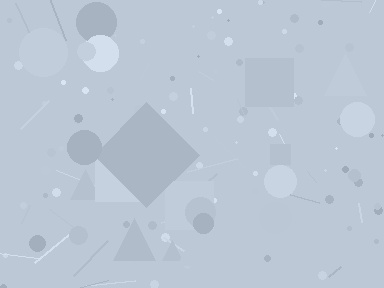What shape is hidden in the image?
A diamond is hidden in the image.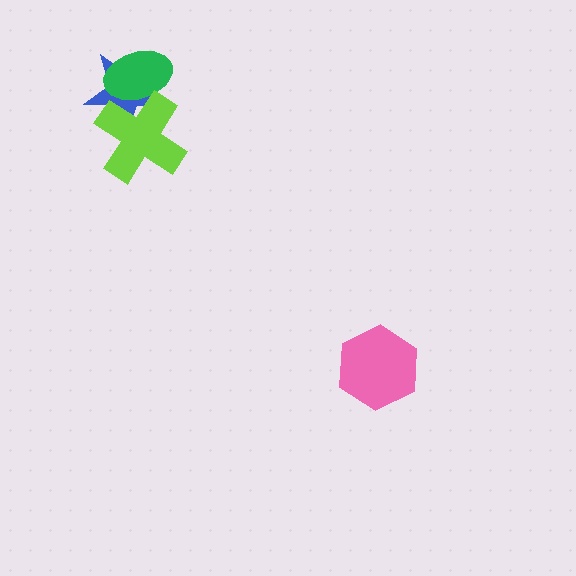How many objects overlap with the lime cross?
2 objects overlap with the lime cross.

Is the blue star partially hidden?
Yes, it is partially covered by another shape.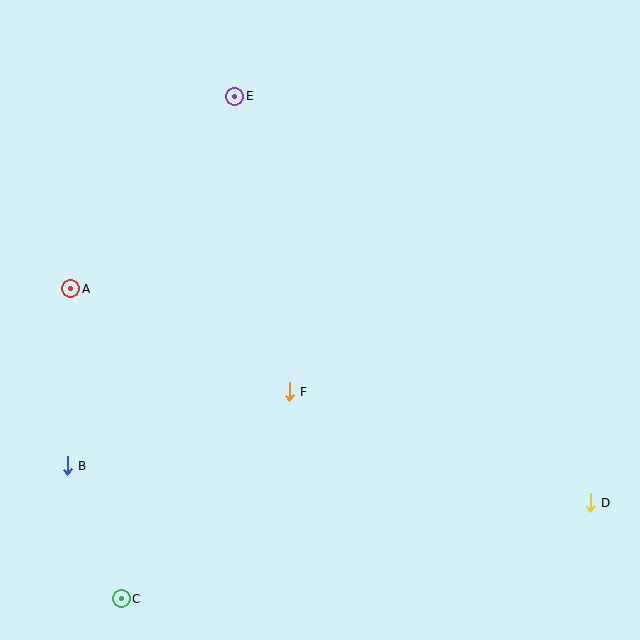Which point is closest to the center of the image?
Point F at (289, 392) is closest to the center.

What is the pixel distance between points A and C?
The distance between A and C is 314 pixels.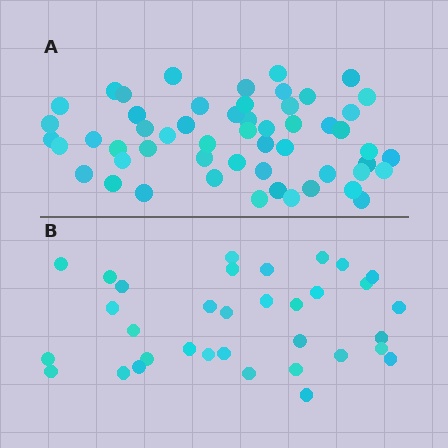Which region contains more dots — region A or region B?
Region A (the top region) has more dots.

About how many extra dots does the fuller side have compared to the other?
Region A has approximately 20 more dots than region B.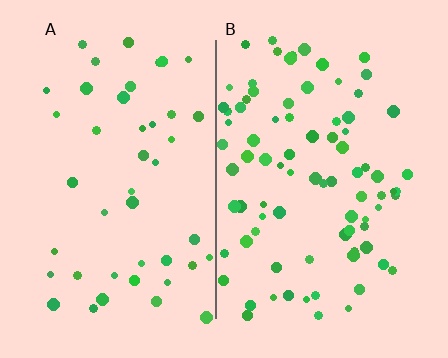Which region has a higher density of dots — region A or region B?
B (the right).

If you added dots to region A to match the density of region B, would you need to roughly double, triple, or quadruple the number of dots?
Approximately double.